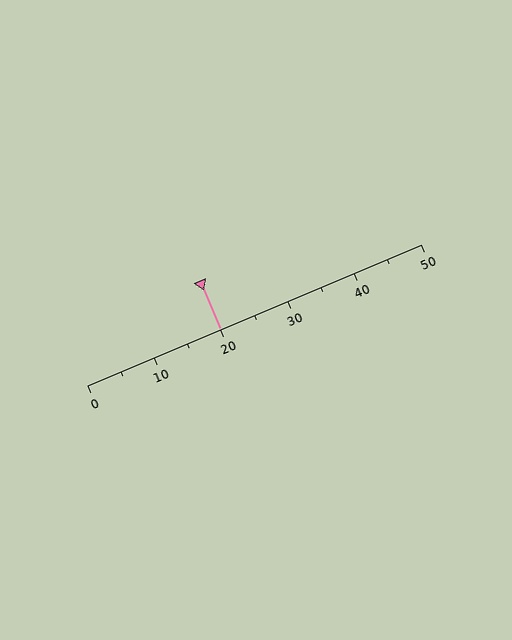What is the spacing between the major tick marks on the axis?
The major ticks are spaced 10 apart.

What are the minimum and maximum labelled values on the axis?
The axis runs from 0 to 50.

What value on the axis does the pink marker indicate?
The marker indicates approximately 20.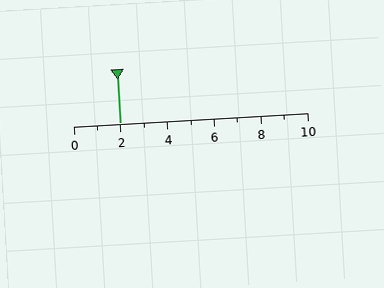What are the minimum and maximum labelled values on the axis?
The axis runs from 0 to 10.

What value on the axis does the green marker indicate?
The marker indicates approximately 2.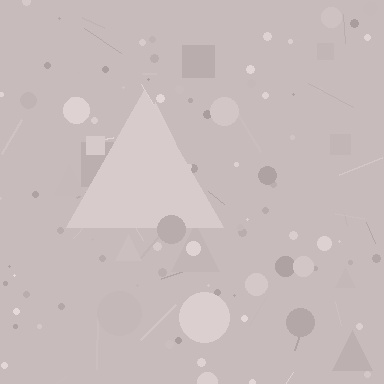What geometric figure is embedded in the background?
A triangle is embedded in the background.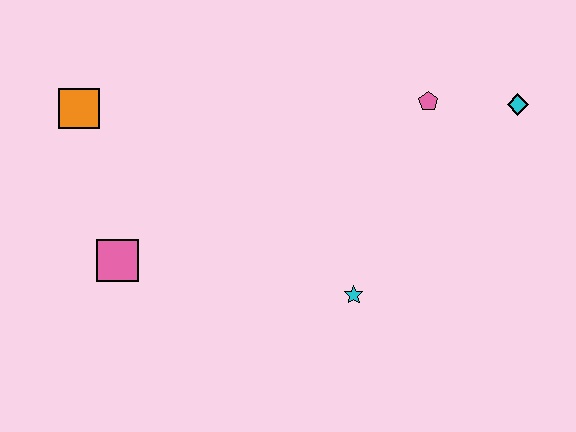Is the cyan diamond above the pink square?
Yes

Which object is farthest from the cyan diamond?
The orange square is farthest from the cyan diamond.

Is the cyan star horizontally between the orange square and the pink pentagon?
Yes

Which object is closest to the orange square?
The pink square is closest to the orange square.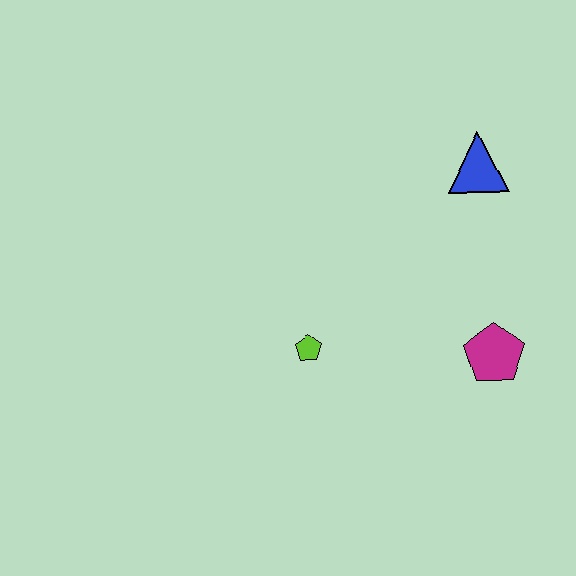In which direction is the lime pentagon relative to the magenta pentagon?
The lime pentagon is to the left of the magenta pentagon.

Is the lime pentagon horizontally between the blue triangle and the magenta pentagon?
No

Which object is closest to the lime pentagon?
The magenta pentagon is closest to the lime pentagon.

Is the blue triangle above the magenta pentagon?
Yes